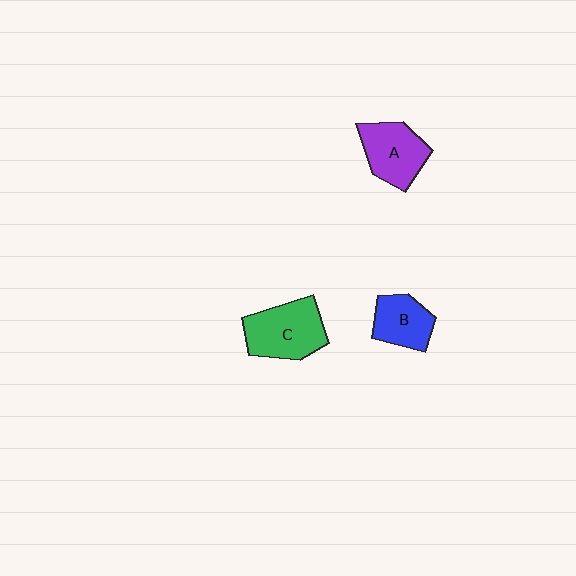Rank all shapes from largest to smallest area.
From largest to smallest: C (green), A (purple), B (blue).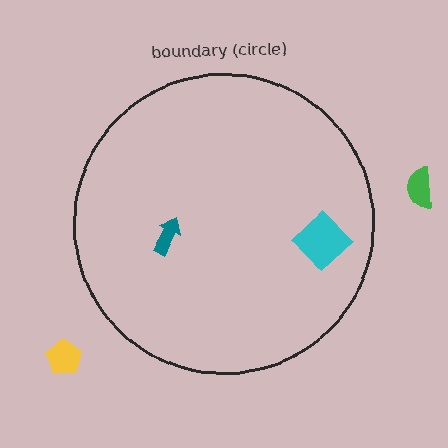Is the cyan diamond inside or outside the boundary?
Inside.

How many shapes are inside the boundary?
2 inside, 2 outside.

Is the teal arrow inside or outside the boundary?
Inside.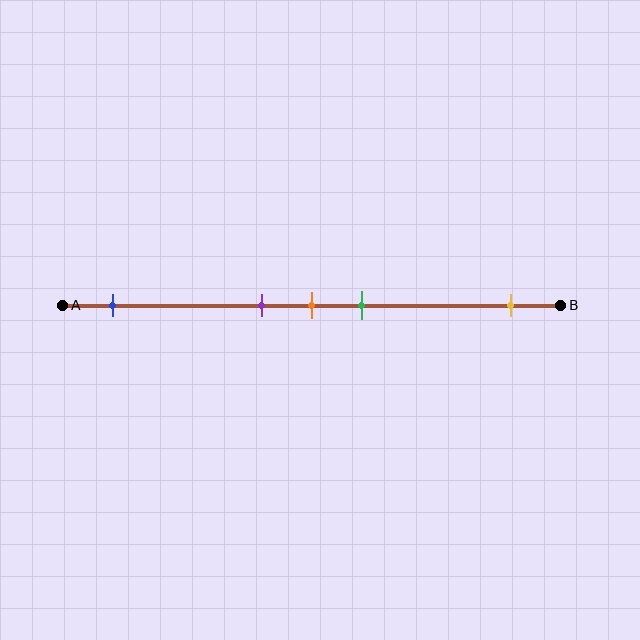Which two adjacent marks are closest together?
The purple and orange marks are the closest adjacent pair.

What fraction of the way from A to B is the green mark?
The green mark is approximately 60% (0.6) of the way from A to B.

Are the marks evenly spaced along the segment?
No, the marks are not evenly spaced.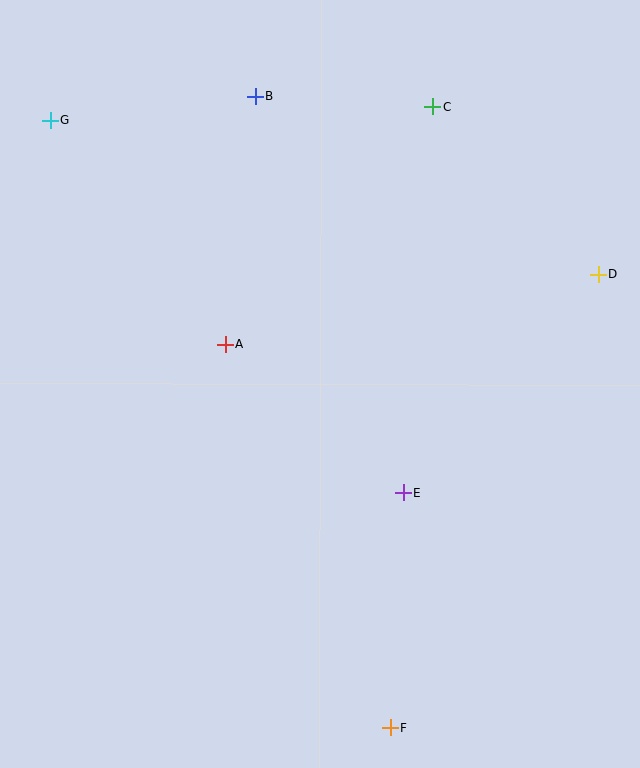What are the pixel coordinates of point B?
Point B is at (255, 96).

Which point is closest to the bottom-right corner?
Point F is closest to the bottom-right corner.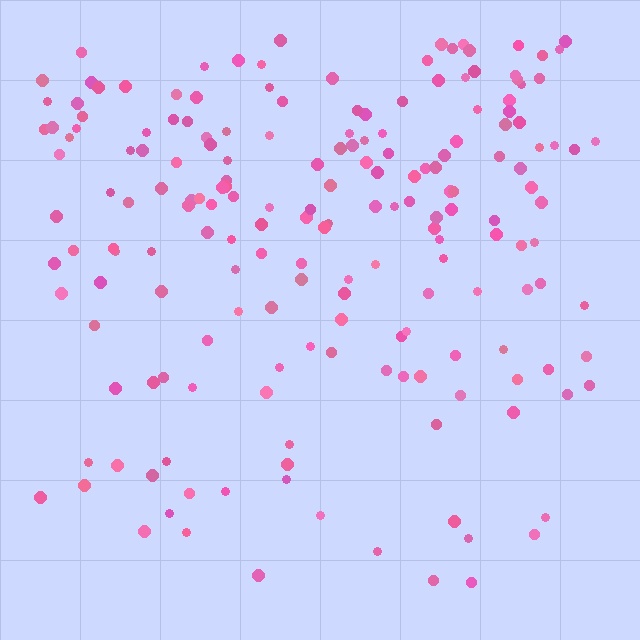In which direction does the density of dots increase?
From bottom to top, with the top side densest.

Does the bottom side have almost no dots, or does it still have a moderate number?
Still a moderate number, just noticeably fewer than the top.